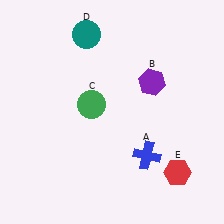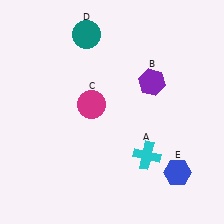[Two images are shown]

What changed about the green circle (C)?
In Image 1, C is green. In Image 2, it changed to magenta.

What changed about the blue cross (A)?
In Image 1, A is blue. In Image 2, it changed to cyan.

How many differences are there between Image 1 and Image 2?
There are 3 differences between the two images.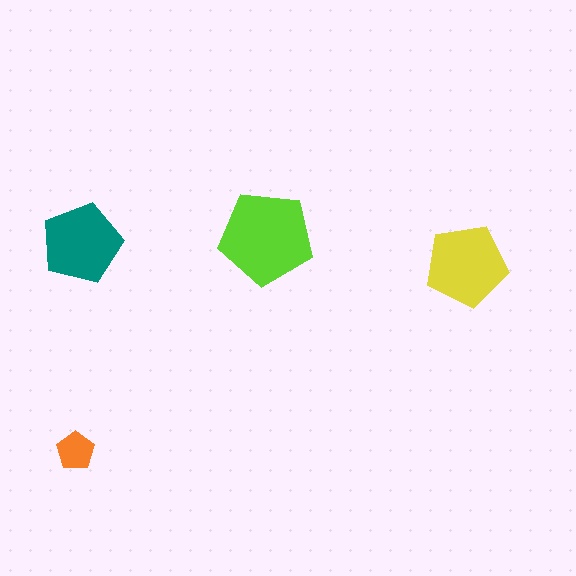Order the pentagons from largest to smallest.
the lime one, the yellow one, the teal one, the orange one.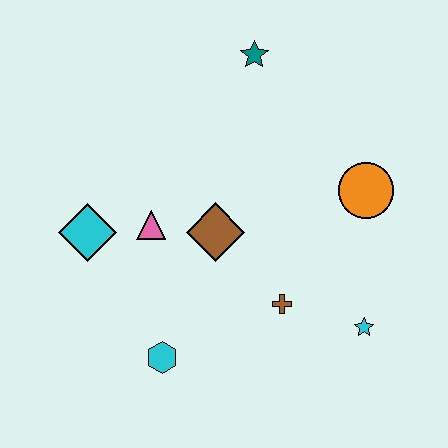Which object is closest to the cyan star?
The brown cross is closest to the cyan star.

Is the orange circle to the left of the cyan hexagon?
No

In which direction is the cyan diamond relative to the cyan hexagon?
The cyan diamond is above the cyan hexagon.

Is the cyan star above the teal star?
No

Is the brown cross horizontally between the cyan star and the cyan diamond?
Yes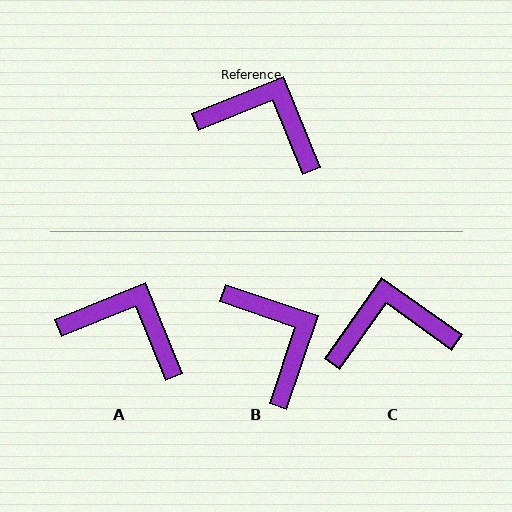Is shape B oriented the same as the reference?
No, it is off by about 41 degrees.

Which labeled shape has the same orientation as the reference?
A.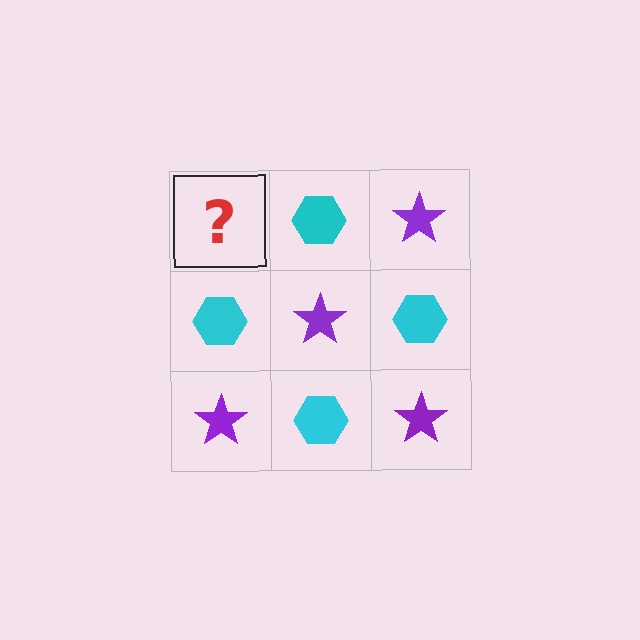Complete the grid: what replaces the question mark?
The question mark should be replaced with a purple star.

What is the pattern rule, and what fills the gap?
The rule is that it alternates purple star and cyan hexagon in a checkerboard pattern. The gap should be filled with a purple star.